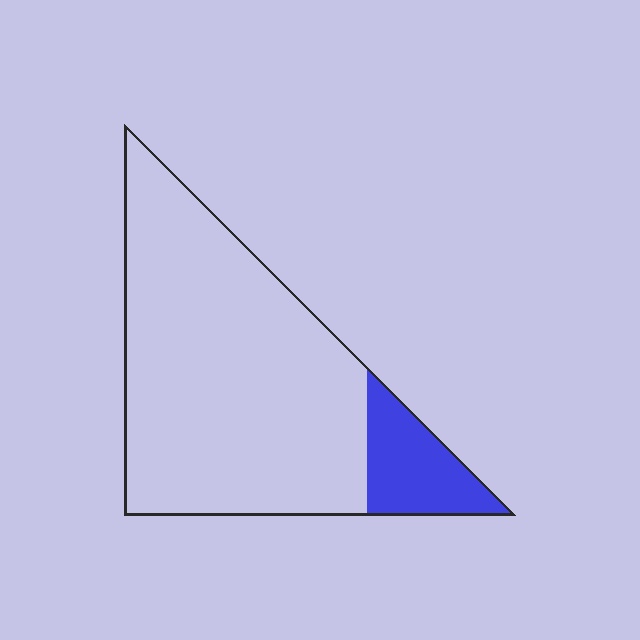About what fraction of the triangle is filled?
About one eighth (1/8).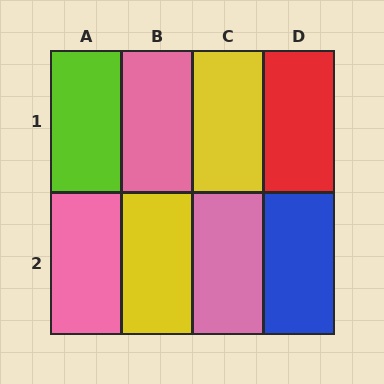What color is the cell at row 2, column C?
Pink.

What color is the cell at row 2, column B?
Yellow.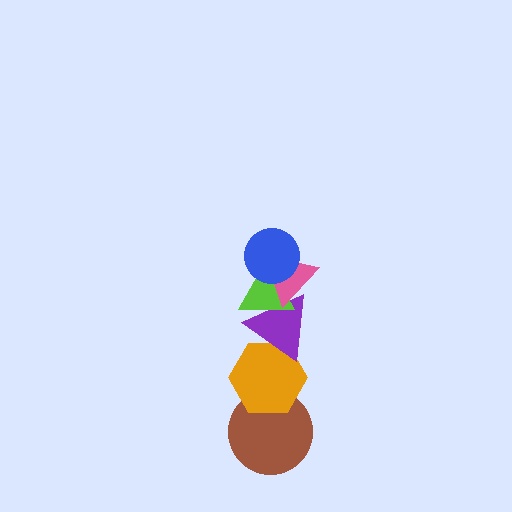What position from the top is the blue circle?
The blue circle is 1st from the top.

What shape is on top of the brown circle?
The orange hexagon is on top of the brown circle.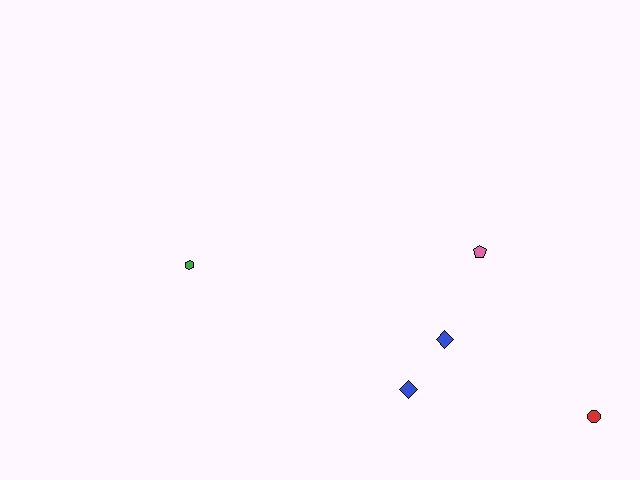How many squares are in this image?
There are no squares.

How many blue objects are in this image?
There are 2 blue objects.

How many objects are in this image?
There are 5 objects.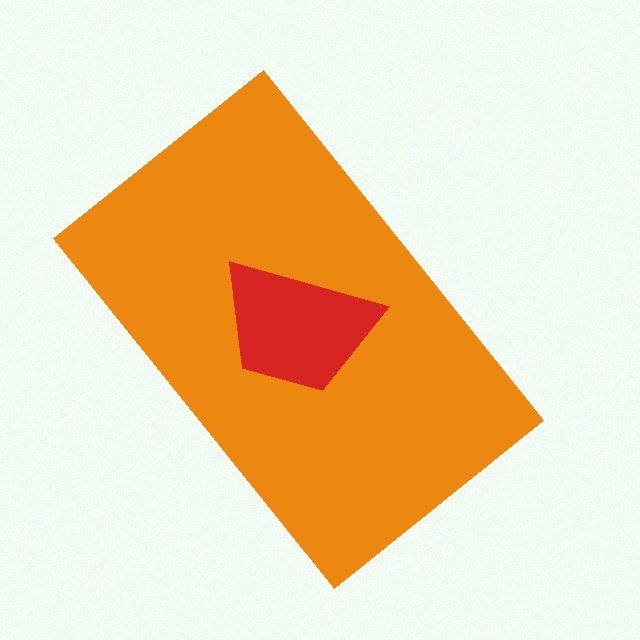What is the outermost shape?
The orange rectangle.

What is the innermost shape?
The red trapezoid.